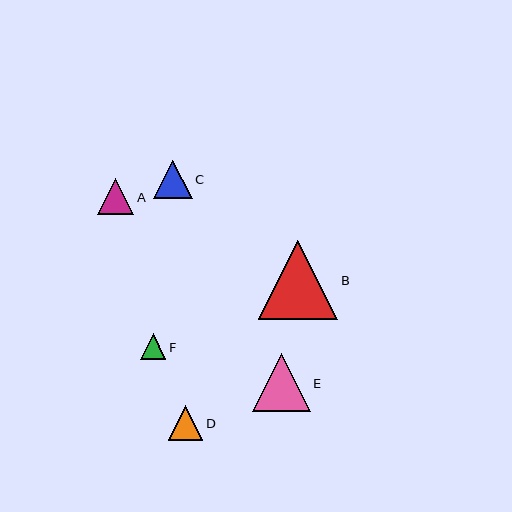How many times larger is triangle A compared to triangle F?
Triangle A is approximately 1.4 times the size of triangle F.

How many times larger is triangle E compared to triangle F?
Triangle E is approximately 2.3 times the size of triangle F.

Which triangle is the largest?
Triangle B is the largest with a size of approximately 79 pixels.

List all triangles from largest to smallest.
From largest to smallest: B, E, C, A, D, F.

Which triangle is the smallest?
Triangle F is the smallest with a size of approximately 25 pixels.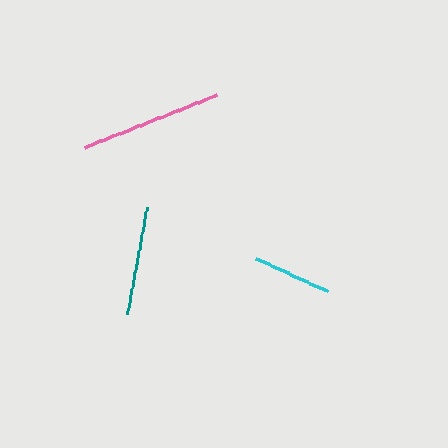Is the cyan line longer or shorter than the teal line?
The teal line is longer than the cyan line.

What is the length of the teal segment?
The teal segment is approximately 108 pixels long.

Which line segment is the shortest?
The cyan line is the shortest at approximately 79 pixels.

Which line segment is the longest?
The pink line is the longest at approximately 141 pixels.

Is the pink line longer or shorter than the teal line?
The pink line is longer than the teal line.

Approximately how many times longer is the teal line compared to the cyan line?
The teal line is approximately 1.4 times the length of the cyan line.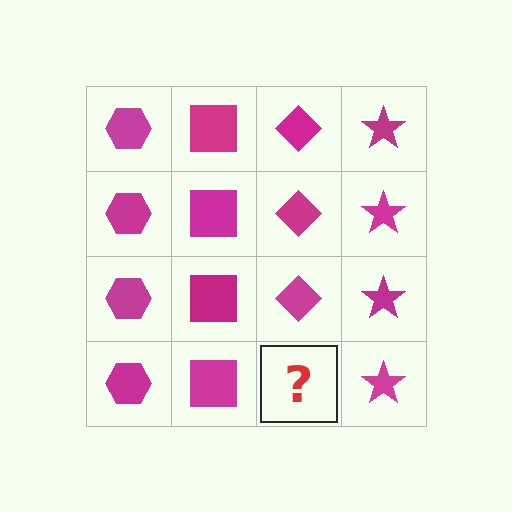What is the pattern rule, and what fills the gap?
The rule is that each column has a consistent shape. The gap should be filled with a magenta diamond.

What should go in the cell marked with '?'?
The missing cell should contain a magenta diamond.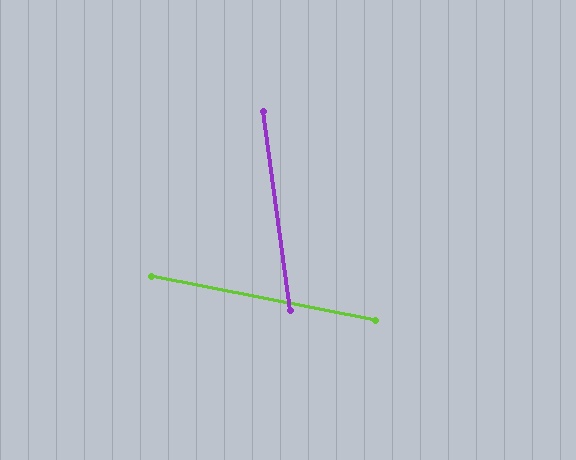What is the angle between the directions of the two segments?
Approximately 71 degrees.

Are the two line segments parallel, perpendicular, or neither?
Neither parallel nor perpendicular — they differ by about 71°.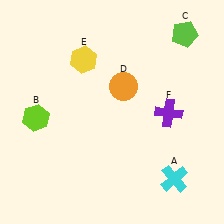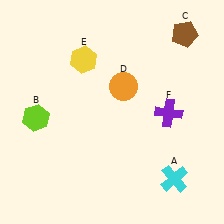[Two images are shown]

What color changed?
The pentagon (C) changed from lime in Image 1 to brown in Image 2.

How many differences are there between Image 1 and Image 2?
There is 1 difference between the two images.